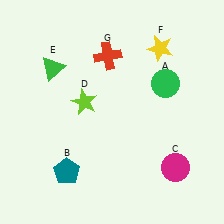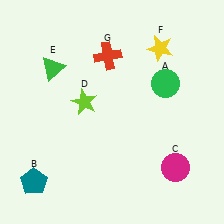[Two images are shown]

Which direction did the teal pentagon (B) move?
The teal pentagon (B) moved left.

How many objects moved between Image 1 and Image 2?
1 object moved between the two images.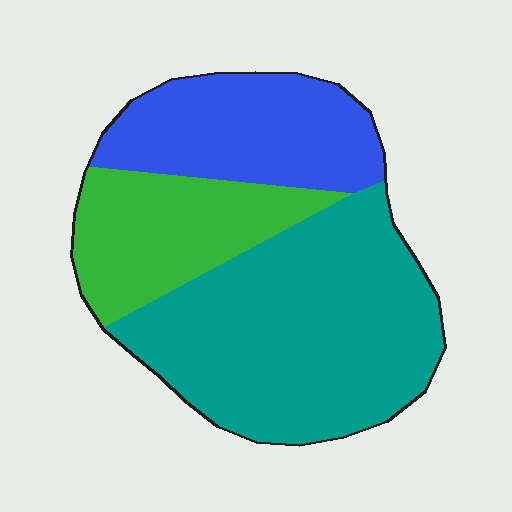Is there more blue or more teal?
Teal.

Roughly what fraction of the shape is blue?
Blue takes up between a sixth and a third of the shape.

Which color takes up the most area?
Teal, at roughly 50%.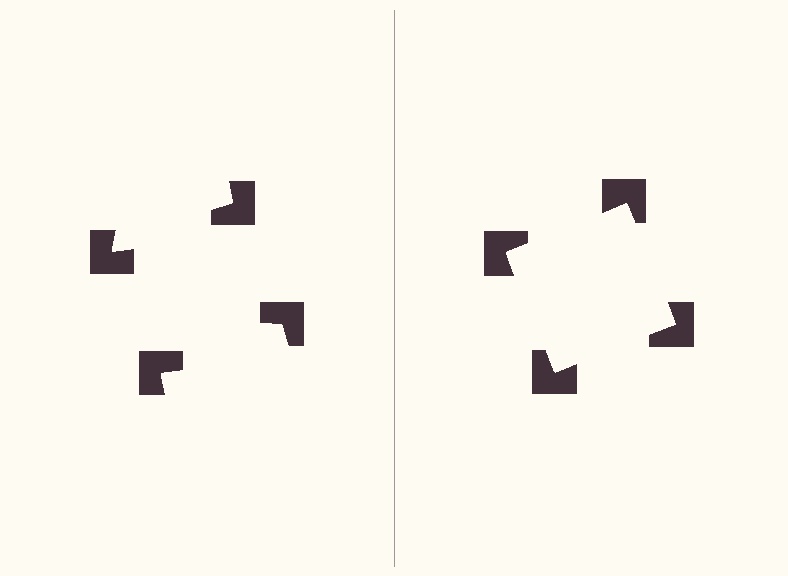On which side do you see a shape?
An illusory square appears on the right side. On the left side the wedge cuts are rotated, so no coherent shape forms.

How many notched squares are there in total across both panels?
8 — 4 on each side.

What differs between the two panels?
The notched squares are positioned identically on both sides; only the wedge orientations differ. On the right they align to a square; on the left they are misaligned.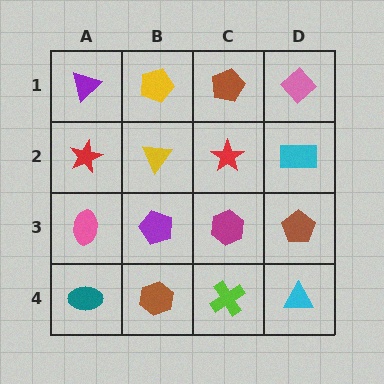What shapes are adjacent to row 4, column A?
A pink ellipse (row 3, column A), a brown hexagon (row 4, column B).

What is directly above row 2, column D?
A pink diamond.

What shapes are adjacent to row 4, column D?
A brown pentagon (row 3, column D), a lime cross (row 4, column C).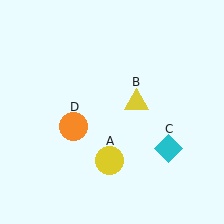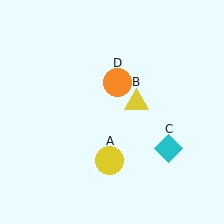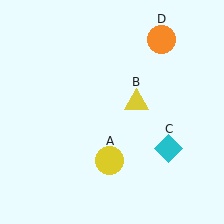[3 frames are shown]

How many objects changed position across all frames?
1 object changed position: orange circle (object D).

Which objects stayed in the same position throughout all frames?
Yellow circle (object A) and yellow triangle (object B) and cyan diamond (object C) remained stationary.